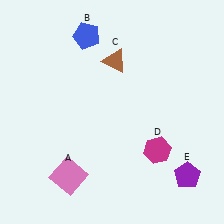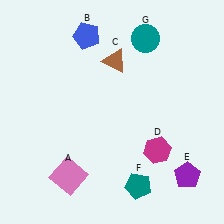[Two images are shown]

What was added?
A teal pentagon (F), a teal circle (G) were added in Image 2.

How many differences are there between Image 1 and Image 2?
There are 2 differences between the two images.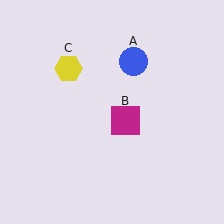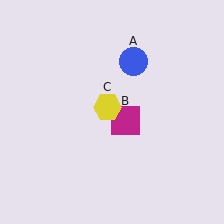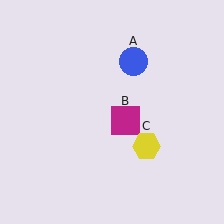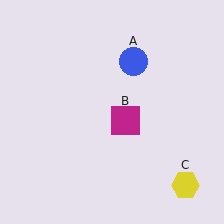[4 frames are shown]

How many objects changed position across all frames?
1 object changed position: yellow hexagon (object C).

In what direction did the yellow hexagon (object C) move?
The yellow hexagon (object C) moved down and to the right.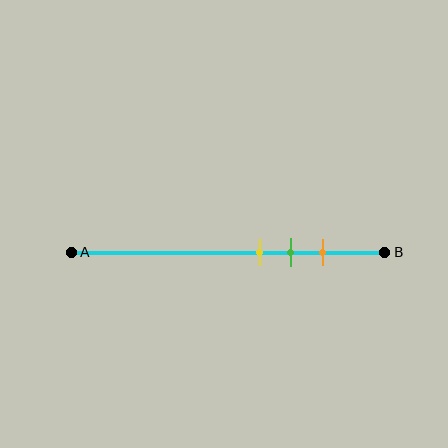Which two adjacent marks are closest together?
The yellow and green marks are the closest adjacent pair.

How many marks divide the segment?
There are 3 marks dividing the segment.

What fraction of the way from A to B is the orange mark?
The orange mark is approximately 80% (0.8) of the way from A to B.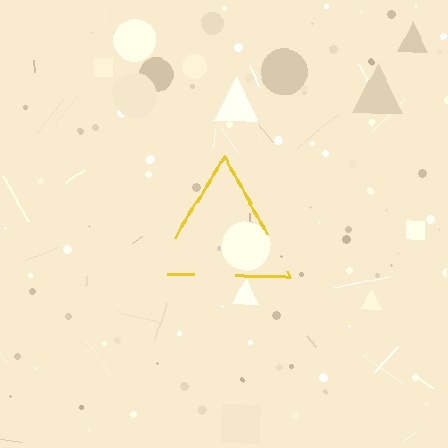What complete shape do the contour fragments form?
The contour fragments form a triangle.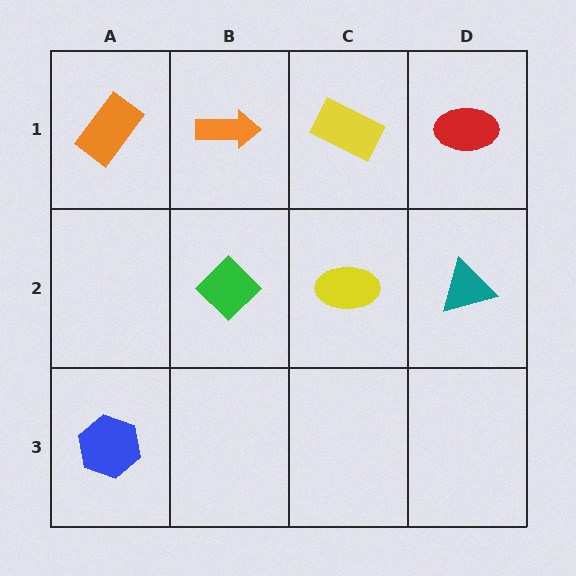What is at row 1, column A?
An orange rectangle.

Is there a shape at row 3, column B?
No, that cell is empty.